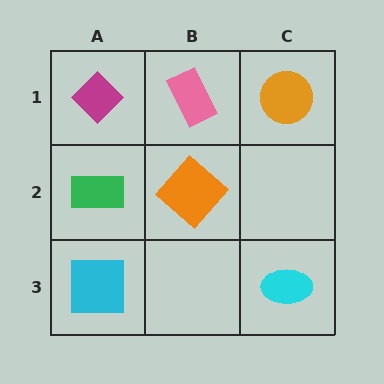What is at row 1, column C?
An orange circle.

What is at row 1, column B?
A pink rectangle.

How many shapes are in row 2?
2 shapes.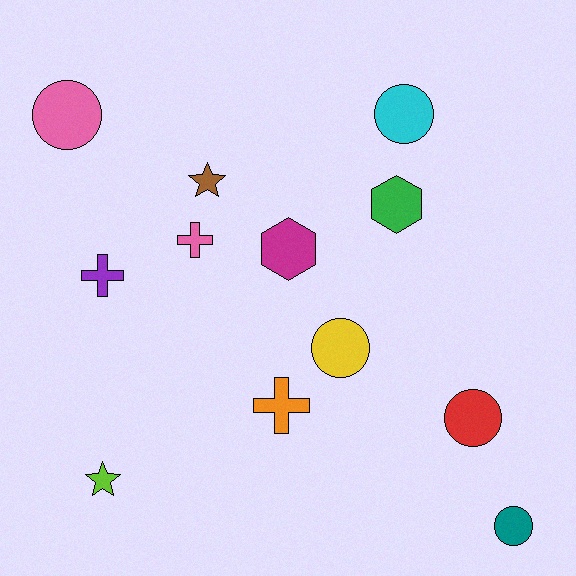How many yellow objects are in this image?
There is 1 yellow object.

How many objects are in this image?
There are 12 objects.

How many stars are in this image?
There are 2 stars.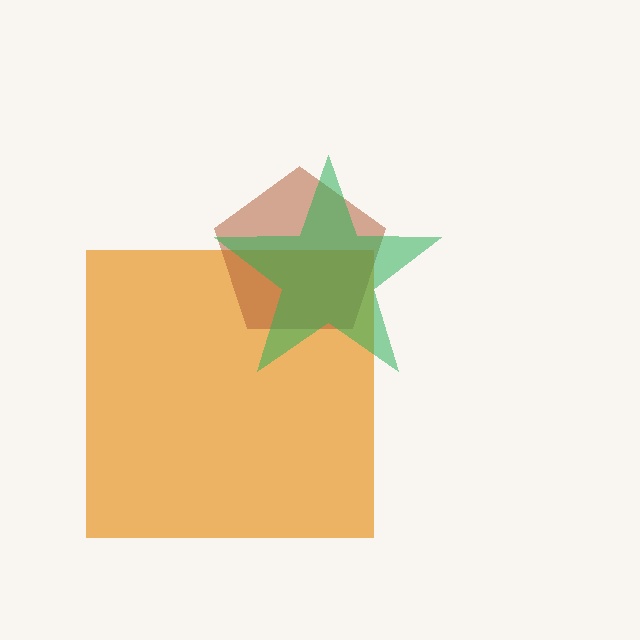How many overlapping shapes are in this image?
There are 3 overlapping shapes in the image.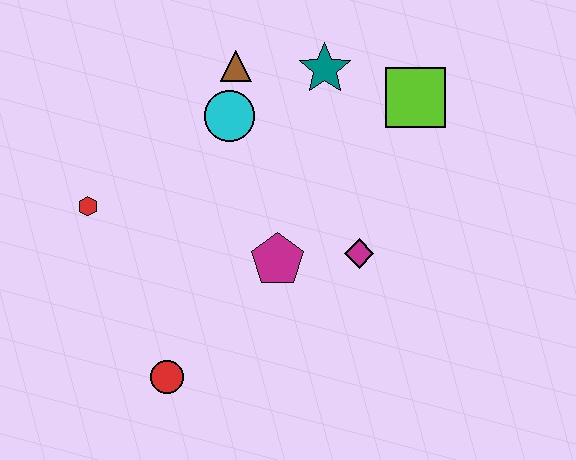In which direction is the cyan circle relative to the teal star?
The cyan circle is to the left of the teal star.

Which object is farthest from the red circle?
The lime square is farthest from the red circle.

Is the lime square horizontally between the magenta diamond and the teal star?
No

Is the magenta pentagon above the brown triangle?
No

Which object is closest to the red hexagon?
The cyan circle is closest to the red hexagon.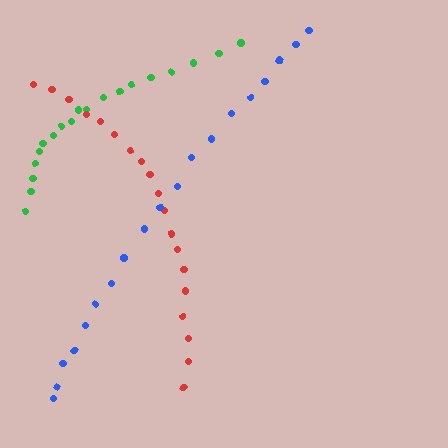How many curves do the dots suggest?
There are 3 distinct paths.